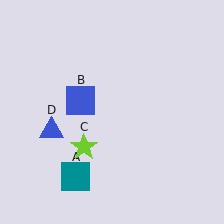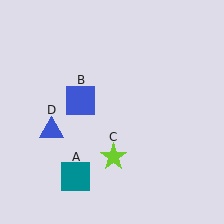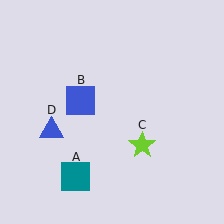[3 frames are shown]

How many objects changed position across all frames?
1 object changed position: lime star (object C).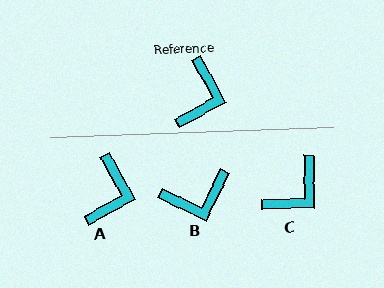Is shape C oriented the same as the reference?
No, it is off by about 28 degrees.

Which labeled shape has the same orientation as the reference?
A.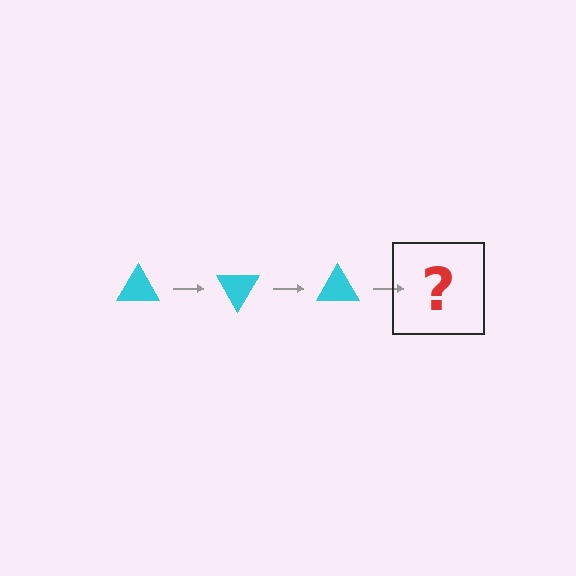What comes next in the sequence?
The next element should be a cyan triangle rotated 180 degrees.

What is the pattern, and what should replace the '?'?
The pattern is that the triangle rotates 60 degrees each step. The '?' should be a cyan triangle rotated 180 degrees.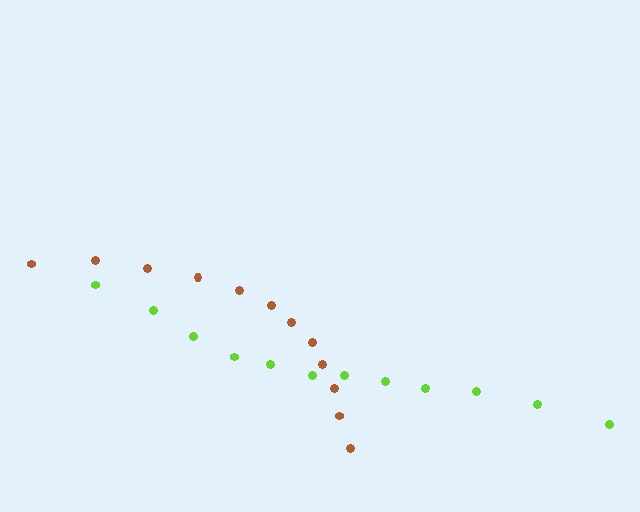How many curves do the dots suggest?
There are 2 distinct paths.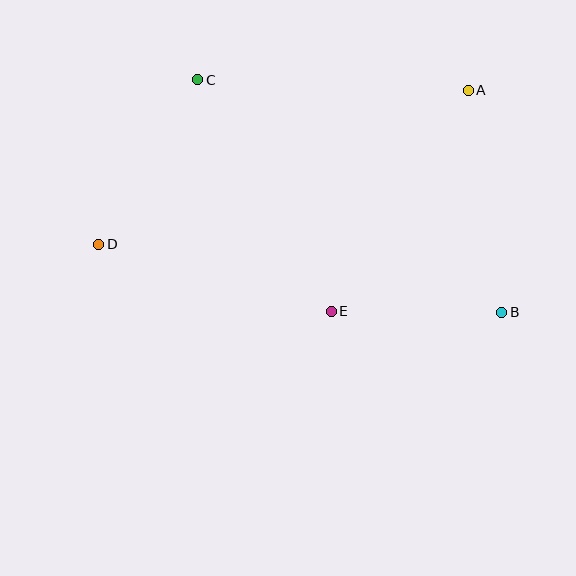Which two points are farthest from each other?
Points B and D are farthest from each other.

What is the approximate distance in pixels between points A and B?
The distance between A and B is approximately 224 pixels.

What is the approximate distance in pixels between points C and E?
The distance between C and E is approximately 267 pixels.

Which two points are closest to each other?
Points B and E are closest to each other.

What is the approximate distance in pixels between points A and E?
The distance between A and E is approximately 260 pixels.